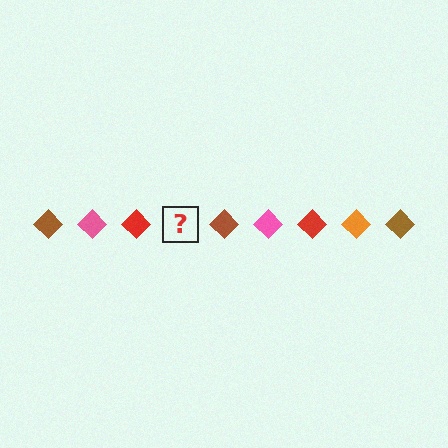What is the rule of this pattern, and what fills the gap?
The rule is that the pattern cycles through brown, pink, red, orange diamonds. The gap should be filled with an orange diamond.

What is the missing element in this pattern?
The missing element is an orange diamond.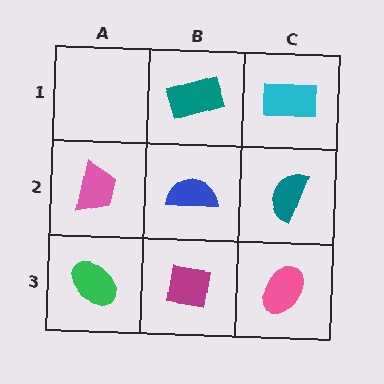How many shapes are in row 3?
3 shapes.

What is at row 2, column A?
A pink trapezoid.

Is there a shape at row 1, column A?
No, that cell is empty.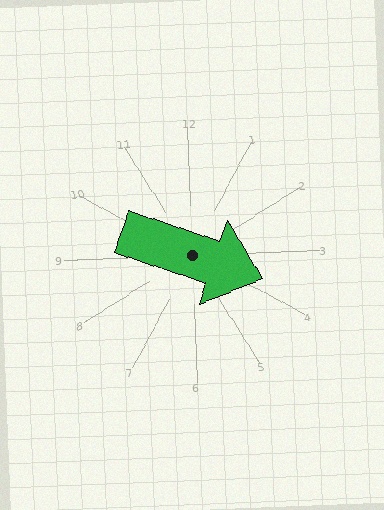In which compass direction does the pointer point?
East.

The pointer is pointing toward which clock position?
Roughly 4 o'clock.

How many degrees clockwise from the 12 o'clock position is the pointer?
Approximately 111 degrees.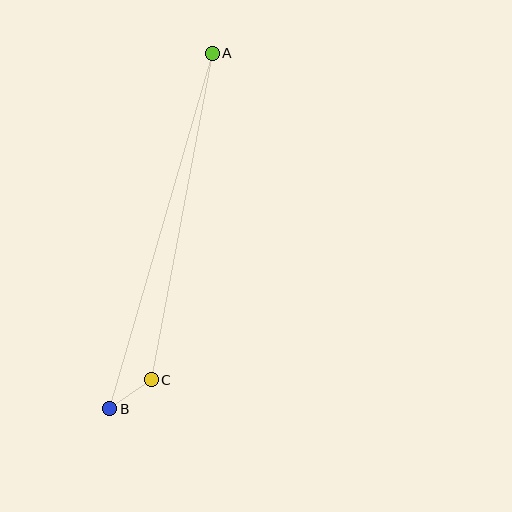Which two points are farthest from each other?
Points A and B are farthest from each other.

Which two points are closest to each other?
Points B and C are closest to each other.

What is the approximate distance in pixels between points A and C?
The distance between A and C is approximately 332 pixels.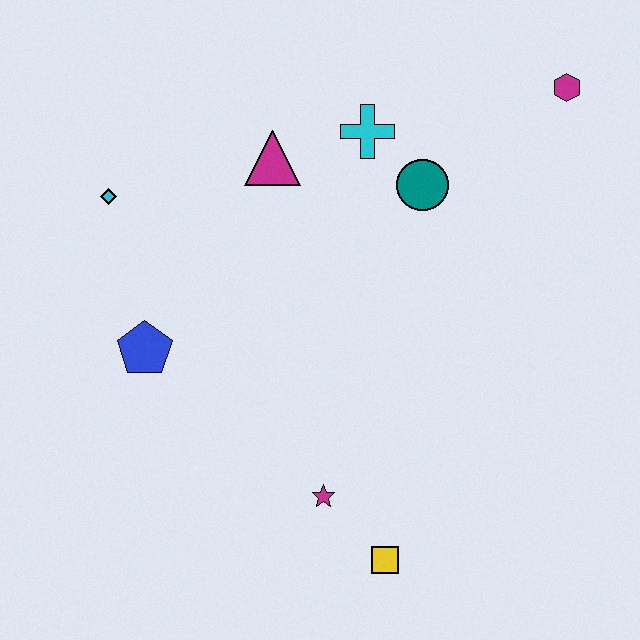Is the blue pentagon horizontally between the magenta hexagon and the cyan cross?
No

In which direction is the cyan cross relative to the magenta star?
The cyan cross is above the magenta star.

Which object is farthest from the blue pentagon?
The magenta hexagon is farthest from the blue pentagon.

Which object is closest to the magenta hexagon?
The teal circle is closest to the magenta hexagon.